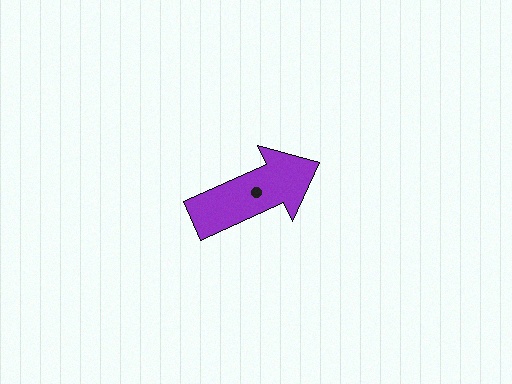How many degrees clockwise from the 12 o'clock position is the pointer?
Approximately 66 degrees.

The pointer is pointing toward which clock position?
Roughly 2 o'clock.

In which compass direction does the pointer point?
Northeast.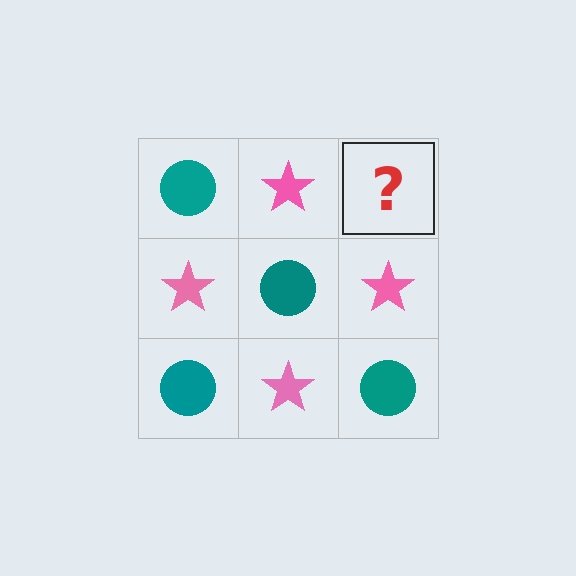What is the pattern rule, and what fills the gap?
The rule is that it alternates teal circle and pink star in a checkerboard pattern. The gap should be filled with a teal circle.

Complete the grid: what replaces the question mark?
The question mark should be replaced with a teal circle.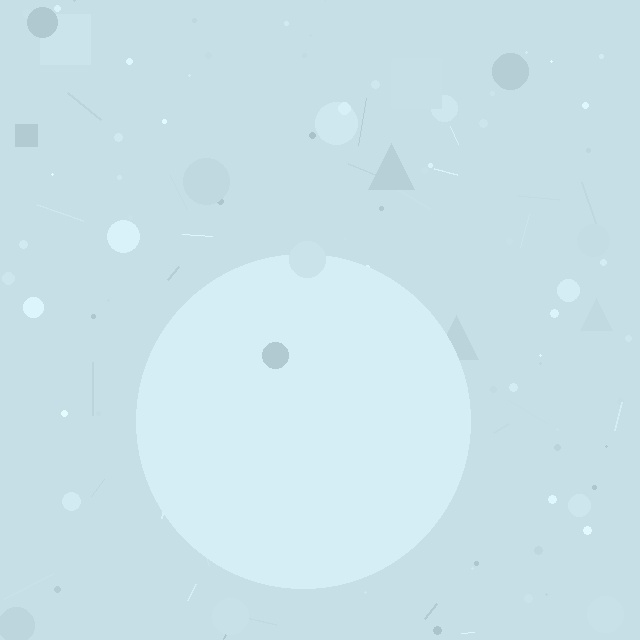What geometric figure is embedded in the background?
A circle is embedded in the background.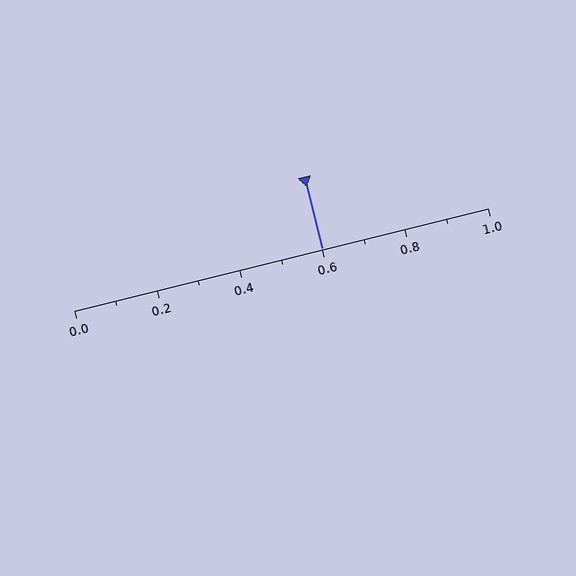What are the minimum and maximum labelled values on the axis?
The axis runs from 0.0 to 1.0.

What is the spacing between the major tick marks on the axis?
The major ticks are spaced 0.2 apart.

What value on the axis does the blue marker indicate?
The marker indicates approximately 0.6.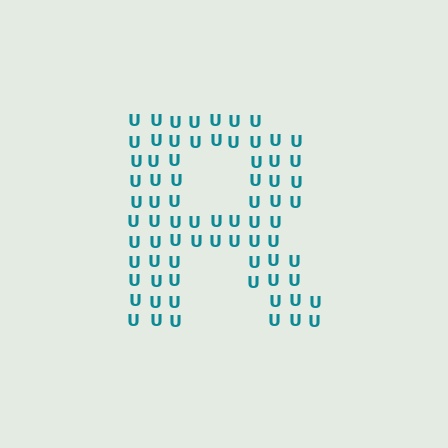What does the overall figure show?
The overall figure shows the letter R.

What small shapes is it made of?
It is made of small letter U's.